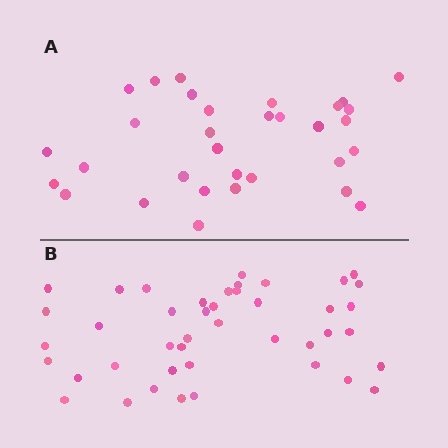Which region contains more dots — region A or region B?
Region B (the bottom region) has more dots.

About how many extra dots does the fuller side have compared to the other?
Region B has roughly 12 or so more dots than region A.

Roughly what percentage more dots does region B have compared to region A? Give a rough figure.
About 35% more.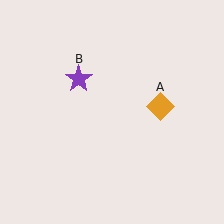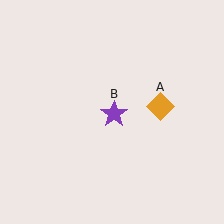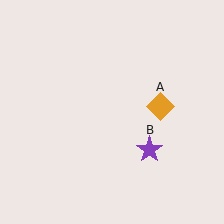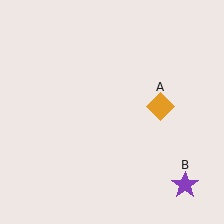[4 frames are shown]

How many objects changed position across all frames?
1 object changed position: purple star (object B).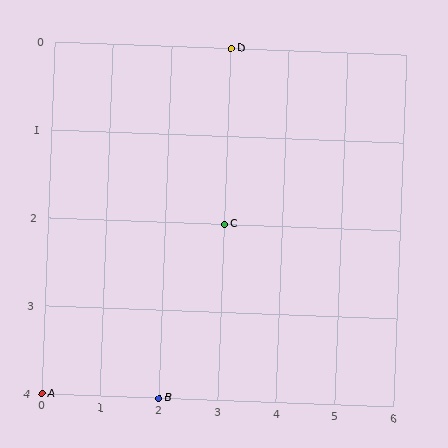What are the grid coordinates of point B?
Point B is at grid coordinates (2, 4).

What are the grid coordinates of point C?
Point C is at grid coordinates (3, 2).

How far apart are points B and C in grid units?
Points B and C are 1 column and 2 rows apart (about 2.2 grid units diagonally).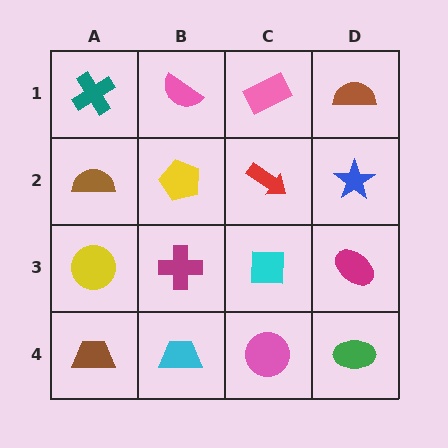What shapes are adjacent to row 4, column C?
A cyan square (row 3, column C), a cyan trapezoid (row 4, column B), a green ellipse (row 4, column D).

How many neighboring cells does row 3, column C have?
4.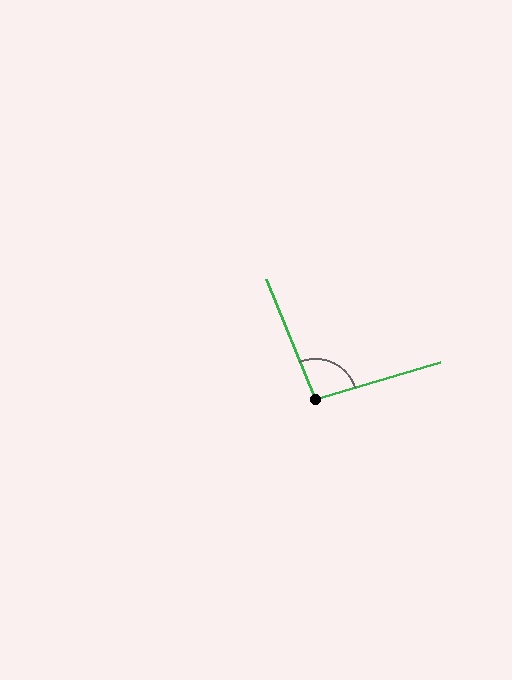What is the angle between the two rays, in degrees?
Approximately 95 degrees.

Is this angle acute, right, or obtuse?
It is obtuse.